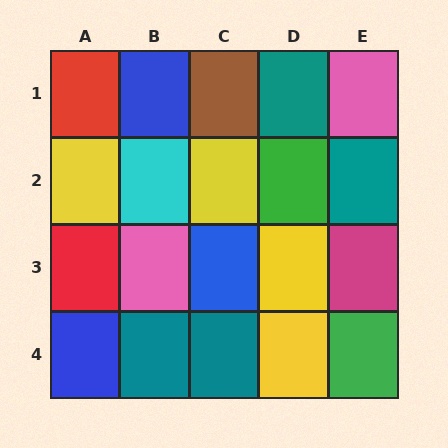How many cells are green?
2 cells are green.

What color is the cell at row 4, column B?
Teal.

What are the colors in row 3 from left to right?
Red, pink, blue, yellow, magenta.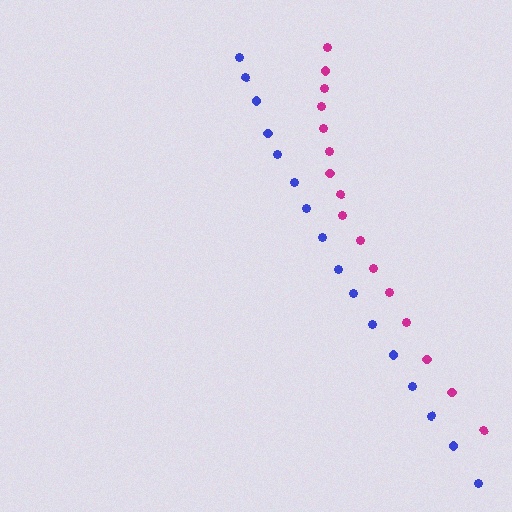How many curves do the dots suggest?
There are 2 distinct paths.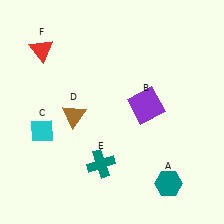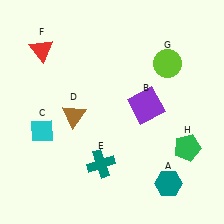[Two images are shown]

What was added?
A lime circle (G), a green pentagon (H) were added in Image 2.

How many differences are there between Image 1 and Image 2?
There are 2 differences between the two images.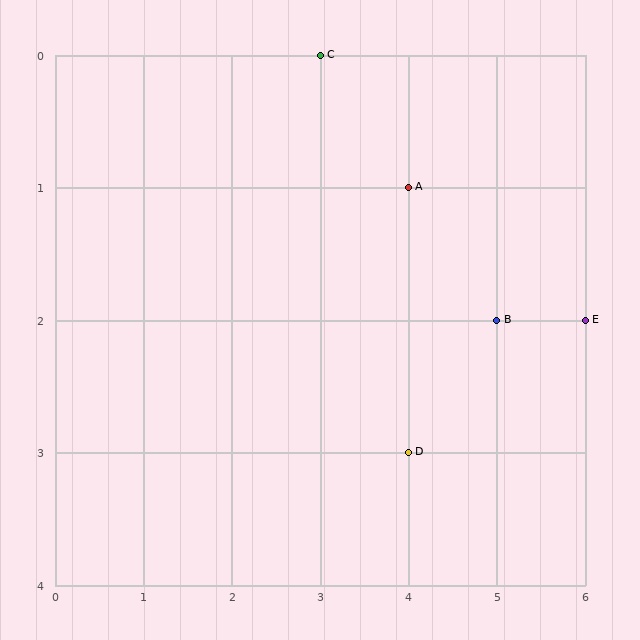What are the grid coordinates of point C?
Point C is at grid coordinates (3, 0).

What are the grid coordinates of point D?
Point D is at grid coordinates (4, 3).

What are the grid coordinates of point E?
Point E is at grid coordinates (6, 2).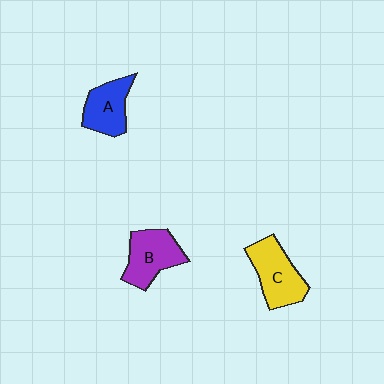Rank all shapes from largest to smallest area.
From largest to smallest: C (yellow), B (purple), A (blue).